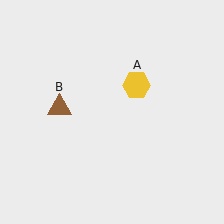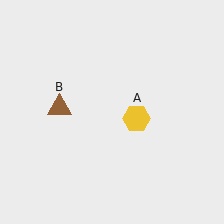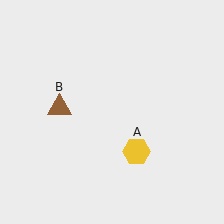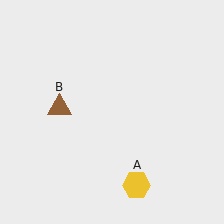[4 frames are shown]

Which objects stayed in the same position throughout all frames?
Brown triangle (object B) remained stationary.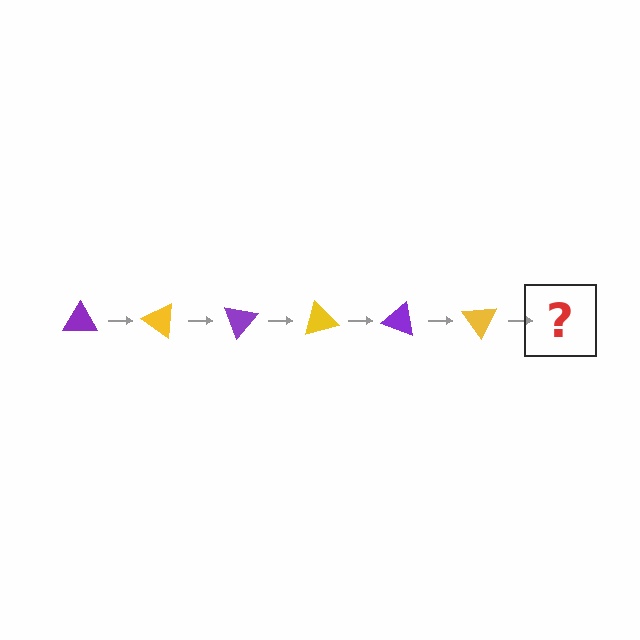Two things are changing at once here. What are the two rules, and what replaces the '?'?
The two rules are that it rotates 35 degrees each step and the color cycles through purple and yellow. The '?' should be a purple triangle, rotated 210 degrees from the start.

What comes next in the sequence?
The next element should be a purple triangle, rotated 210 degrees from the start.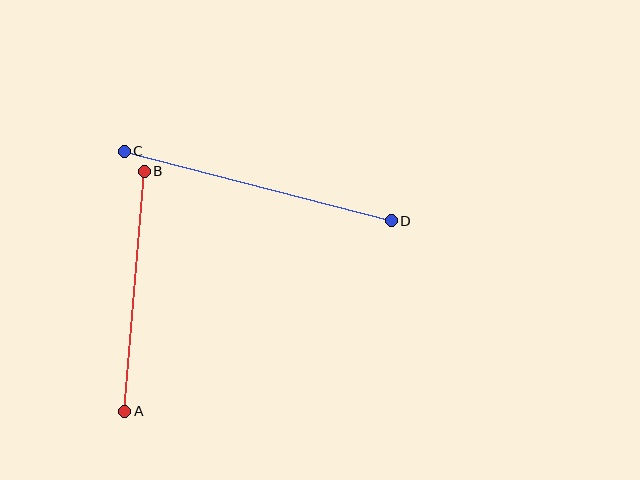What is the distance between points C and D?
The distance is approximately 276 pixels.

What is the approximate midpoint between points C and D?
The midpoint is at approximately (258, 186) pixels.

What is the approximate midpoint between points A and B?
The midpoint is at approximately (135, 291) pixels.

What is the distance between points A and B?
The distance is approximately 241 pixels.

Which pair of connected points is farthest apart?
Points C and D are farthest apart.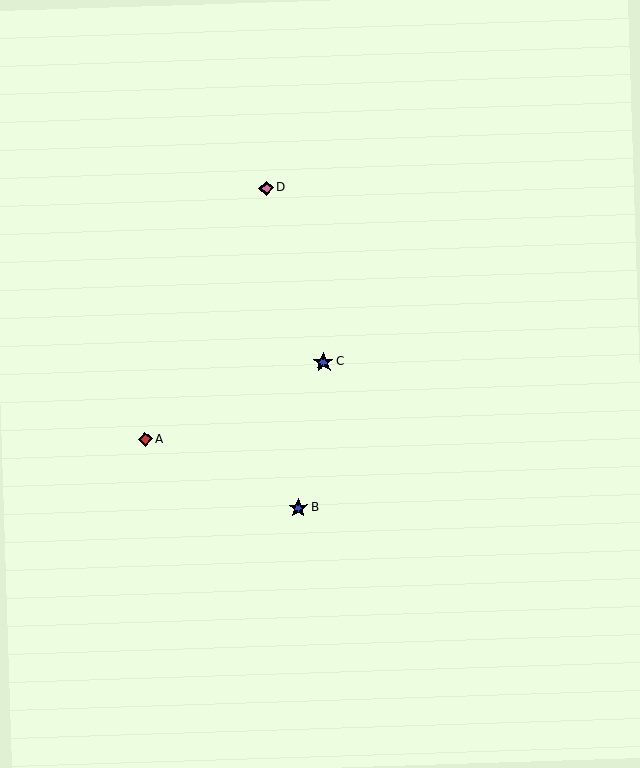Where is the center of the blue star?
The center of the blue star is at (323, 362).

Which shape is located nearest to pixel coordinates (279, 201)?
The pink diamond (labeled D) at (266, 188) is nearest to that location.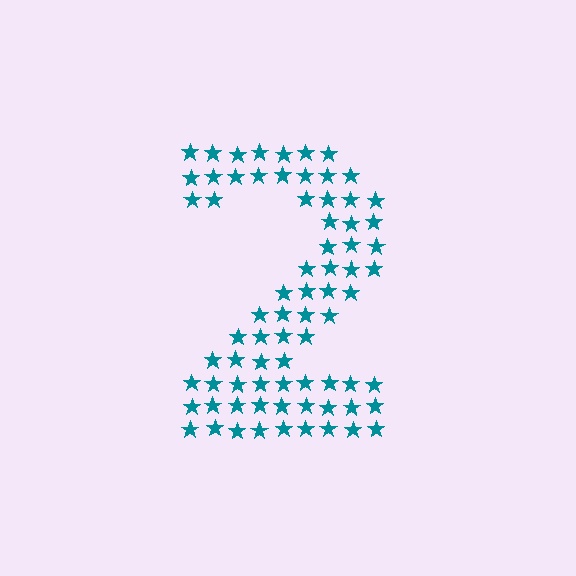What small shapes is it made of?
It is made of small stars.